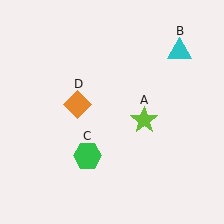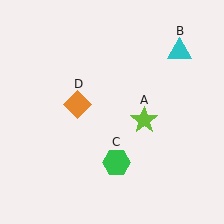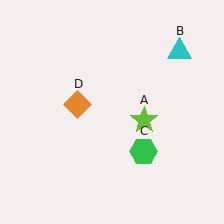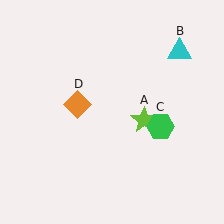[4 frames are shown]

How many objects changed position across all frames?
1 object changed position: green hexagon (object C).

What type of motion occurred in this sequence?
The green hexagon (object C) rotated counterclockwise around the center of the scene.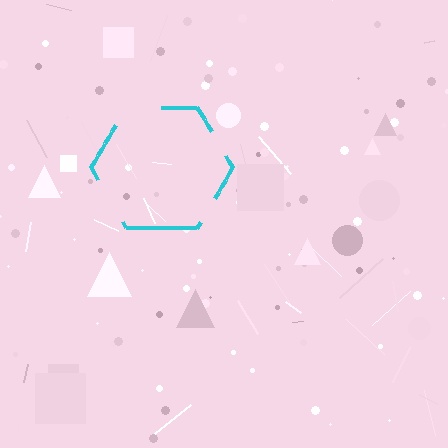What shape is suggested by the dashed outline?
The dashed outline suggests a hexagon.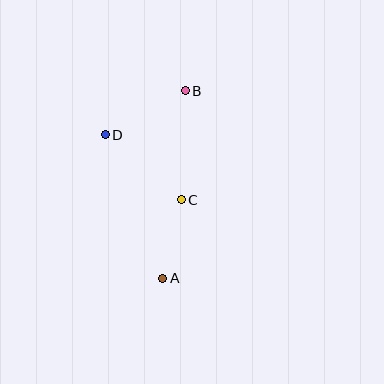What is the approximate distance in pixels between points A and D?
The distance between A and D is approximately 154 pixels.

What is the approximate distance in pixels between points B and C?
The distance between B and C is approximately 109 pixels.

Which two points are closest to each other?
Points A and C are closest to each other.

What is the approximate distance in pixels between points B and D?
The distance between B and D is approximately 91 pixels.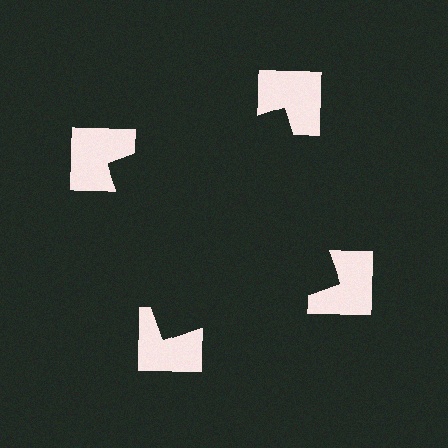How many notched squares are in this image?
There are 4 — one at each vertex of the illusory square.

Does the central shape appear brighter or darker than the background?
It typically appears slightly darker than the background, even though no actual brightness change is drawn.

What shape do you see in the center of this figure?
An illusory square — its edges are inferred from the aligned wedge cuts in the notched squares, not physically drawn.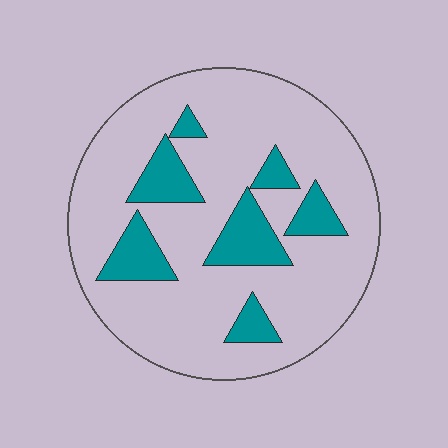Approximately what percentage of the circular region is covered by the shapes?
Approximately 20%.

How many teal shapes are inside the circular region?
7.